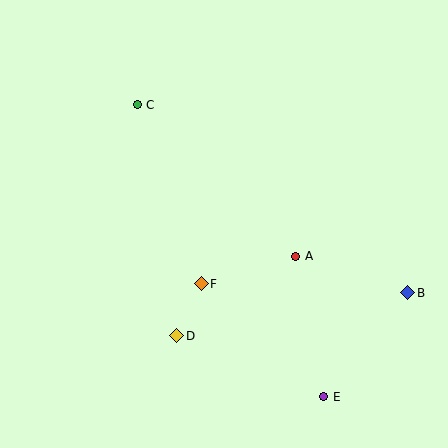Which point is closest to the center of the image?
Point F at (201, 284) is closest to the center.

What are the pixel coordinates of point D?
Point D is at (177, 336).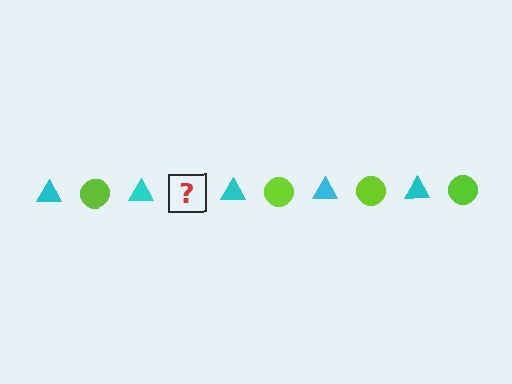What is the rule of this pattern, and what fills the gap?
The rule is that the pattern alternates between cyan triangle and lime circle. The gap should be filled with a lime circle.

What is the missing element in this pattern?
The missing element is a lime circle.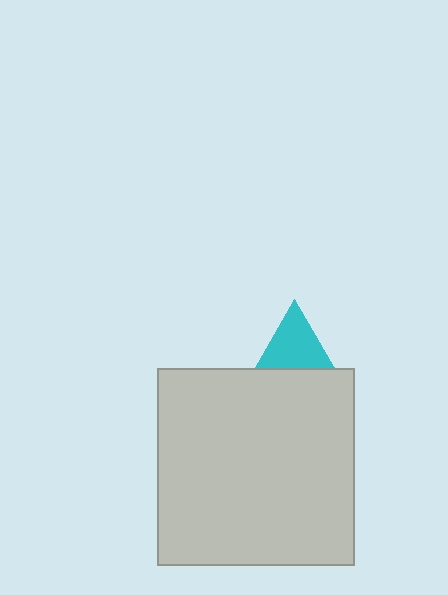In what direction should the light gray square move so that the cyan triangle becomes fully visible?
The light gray square should move down. That is the shortest direction to clear the overlap and leave the cyan triangle fully visible.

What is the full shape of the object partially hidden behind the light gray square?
The partially hidden object is a cyan triangle.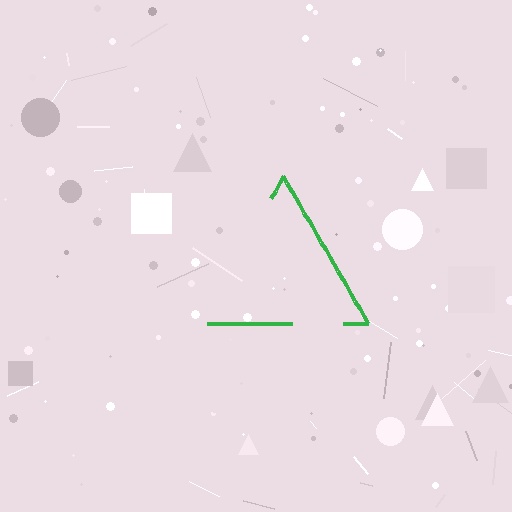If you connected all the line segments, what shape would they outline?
They would outline a triangle.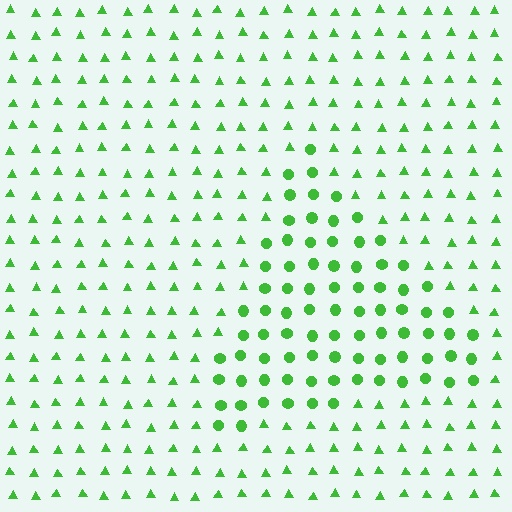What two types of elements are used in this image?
The image uses circles inside the triangle region and triangles outside it.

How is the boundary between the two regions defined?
The boundary is defined by a change in element shape: circles inside vs. triangles outside. All elements share the same color and spacing.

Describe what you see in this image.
The image is filled with small green elements arranged in a uniform grid. A triangle-shaped region contains circles, while the surrounding area contains triangles. The boundary is defined purely by the change in element shape.